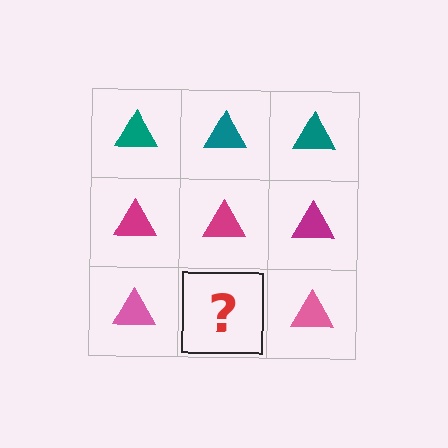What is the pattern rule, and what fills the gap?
The rule is that each row has a consistent color. The gap should be filled with a pink triangle.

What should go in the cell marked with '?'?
The missing cell should contain a pink triangle.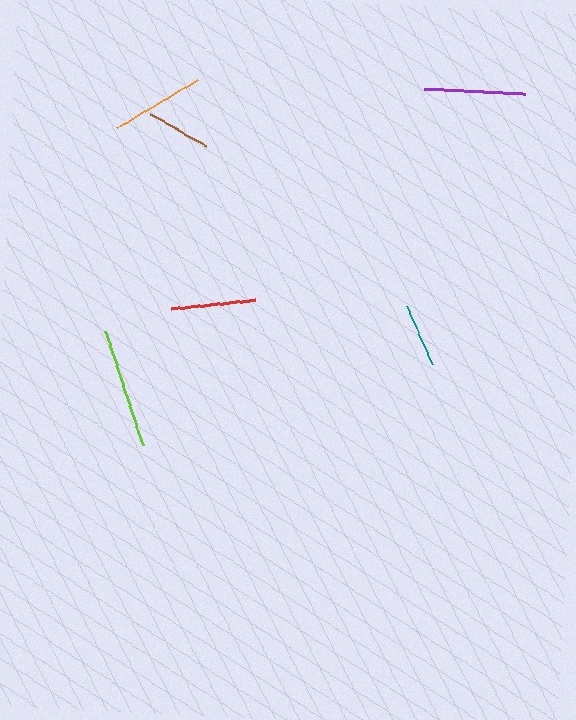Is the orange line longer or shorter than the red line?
The orange line is longer than the red line.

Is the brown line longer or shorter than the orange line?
The orange line is longer than the brown line.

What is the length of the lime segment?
The lime segment is approximately 120 pixels long.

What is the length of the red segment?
The red segment is approximately 85 pixels long.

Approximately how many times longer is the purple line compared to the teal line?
The purple line is approximately 1.6 times the length of the teal line.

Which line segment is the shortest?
The teal line is the shortest at approximately 64 pixels.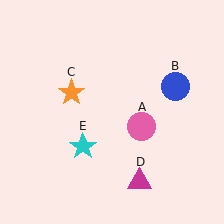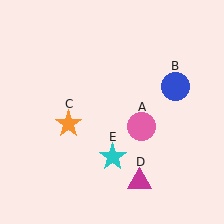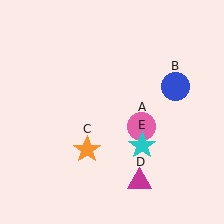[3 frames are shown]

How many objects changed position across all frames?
2 objects changed position: orange star (object C), cyan star (object E).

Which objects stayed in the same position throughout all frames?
Pink circle (object A) and blue circle (object B) and magenta triangle (object D) remained stationary.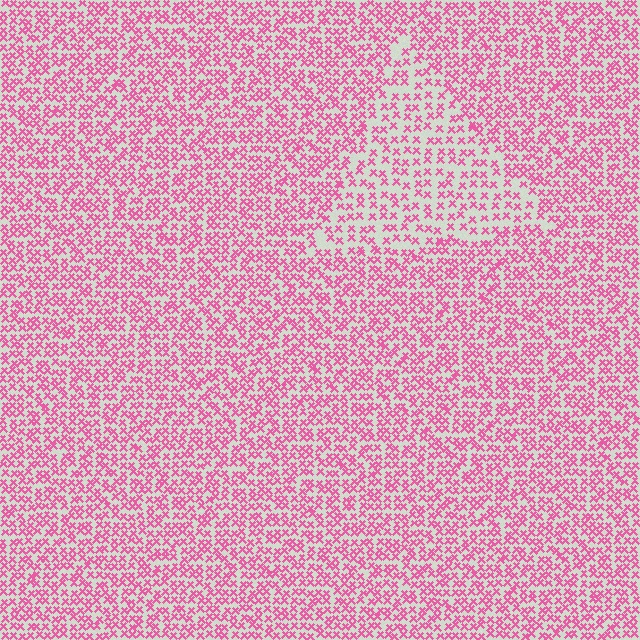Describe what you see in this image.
The image contains small pink elements arranged at two different densities. A triangle-shaped region is visible where the elements are less densely packed than the surrounding area.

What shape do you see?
I see a triangle.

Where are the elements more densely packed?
The elements are more densely packed outside the triangle boundary.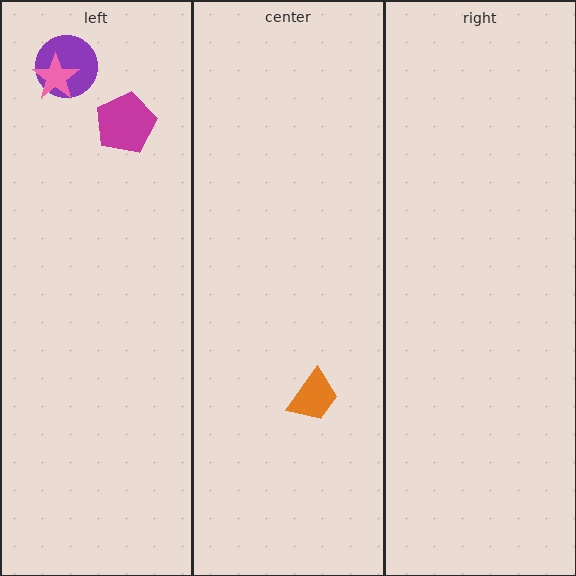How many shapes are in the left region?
3.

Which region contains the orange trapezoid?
The center region.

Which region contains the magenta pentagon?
The left region.